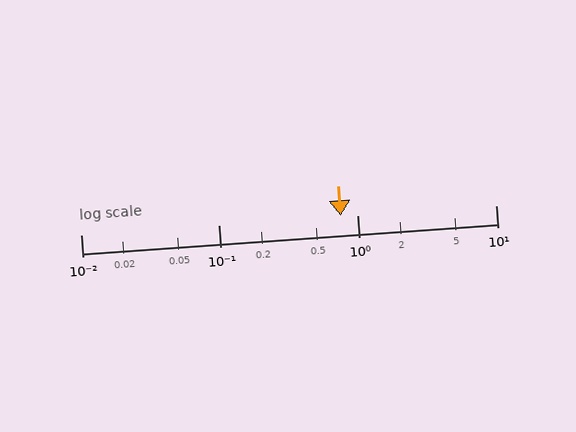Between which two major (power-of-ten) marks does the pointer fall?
The pointer is between 0.1 and 1.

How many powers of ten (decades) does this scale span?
The scale spans 3 decades, from 0.01 to 10.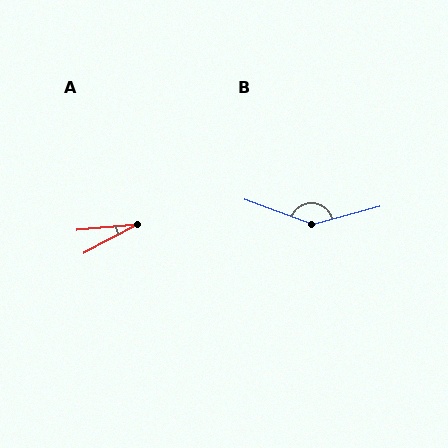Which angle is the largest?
B, at approximately 145 degrees.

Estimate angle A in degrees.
Approximately 23 degrees.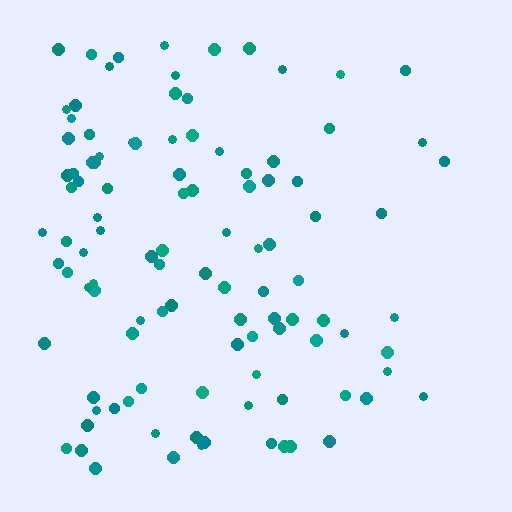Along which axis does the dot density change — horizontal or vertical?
Horizontal.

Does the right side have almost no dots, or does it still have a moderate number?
Still a moderate number, just noticeably fewer than the left.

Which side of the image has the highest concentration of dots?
The left.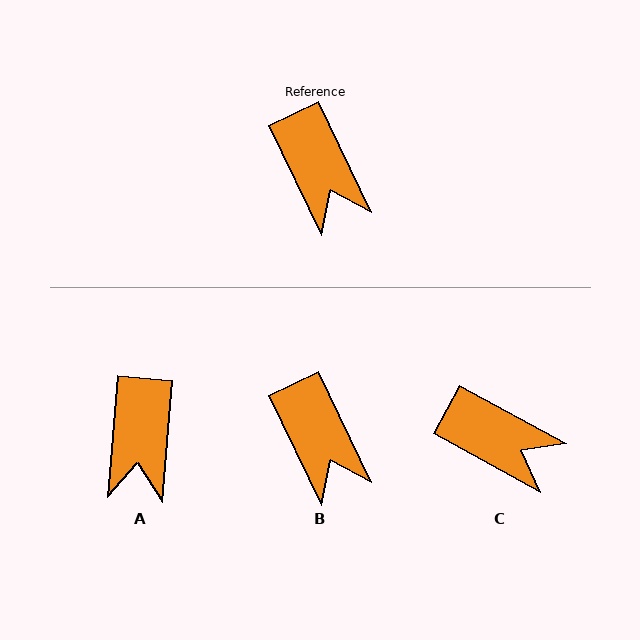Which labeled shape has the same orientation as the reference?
B.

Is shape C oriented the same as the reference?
No, it is off by about 36 degrees.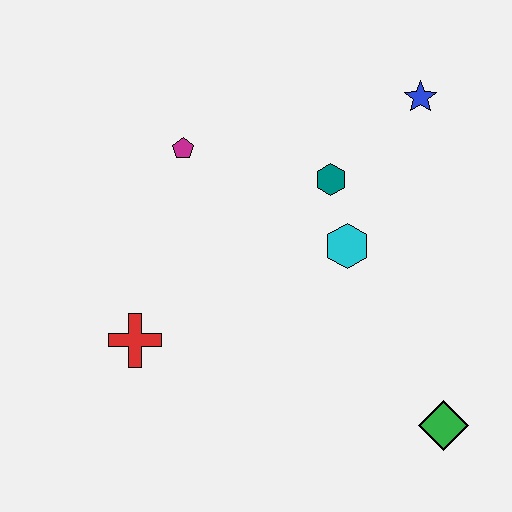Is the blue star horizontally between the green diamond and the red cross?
Yes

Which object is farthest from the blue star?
The red cross is farthest from the blue star.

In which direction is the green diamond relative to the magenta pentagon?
The green diamond is below the magenta pentagon.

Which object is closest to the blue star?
The teal hexagon is closest to the blue star.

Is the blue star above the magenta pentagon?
Yes